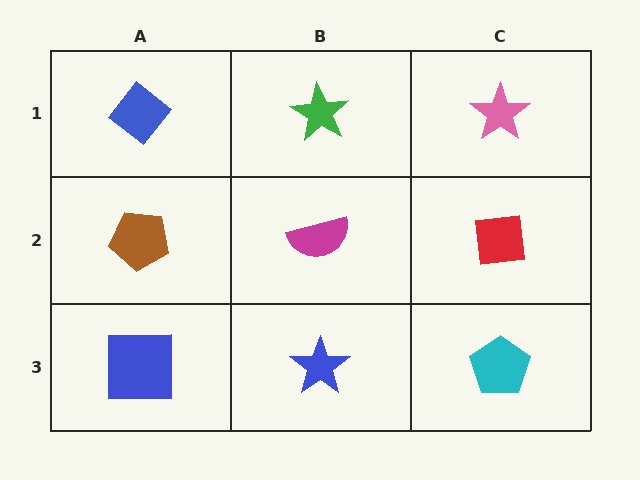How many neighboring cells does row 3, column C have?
2.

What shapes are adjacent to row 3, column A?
A brown pentagon (row 2, column A), a blue star (row 3, column B).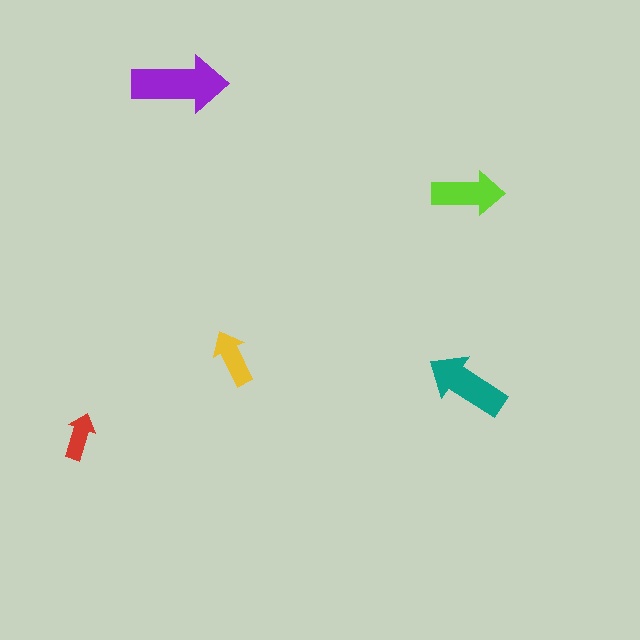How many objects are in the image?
There are 5 objects in the image.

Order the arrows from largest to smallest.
the purple one, the teal one, the lime one, the yellow one, the red one.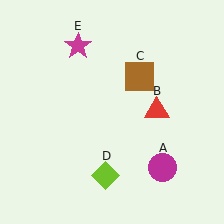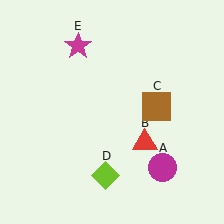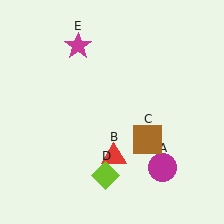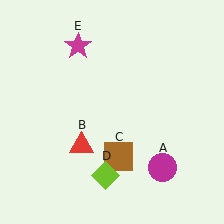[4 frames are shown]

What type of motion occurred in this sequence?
The red triangle (object B), brown square (object C) rotated clockwise around the center of the scene.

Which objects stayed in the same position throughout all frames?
Magenta circle (object A) and lime diamond (object D) and magenta star (object E) remained stationary.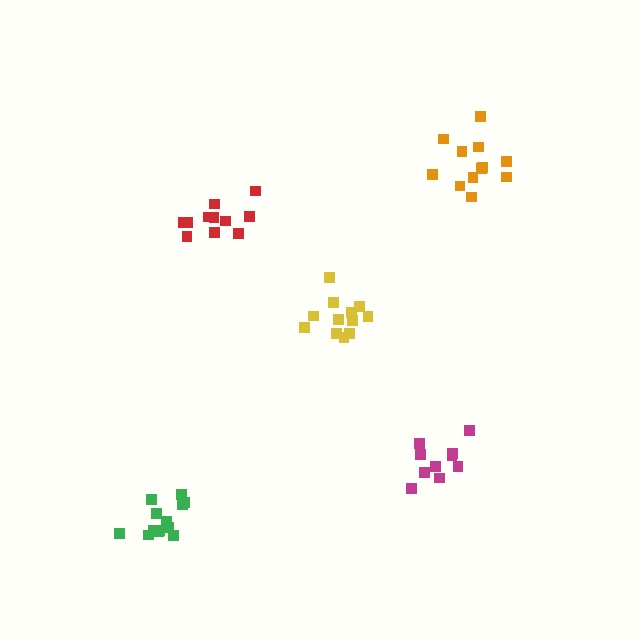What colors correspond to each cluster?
The clusters are colored: green, magenta, orange, red, yellow.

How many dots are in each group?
Group 1: 14 dots, Group 2: 10 dots, Group 3: 12 dots, Group 4: 12 dots, Group 5: 12 dots (60 total).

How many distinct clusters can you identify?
There are 5 distinct clusters.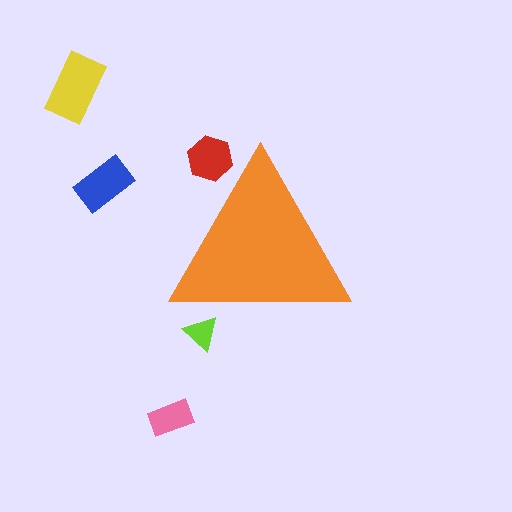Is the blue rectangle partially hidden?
No, the blue rectangle is fully visible.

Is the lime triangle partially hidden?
Yes, the lime triangle is partially hidden behind the orange triangle.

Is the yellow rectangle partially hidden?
No, the yellow rectangle is fully visible.